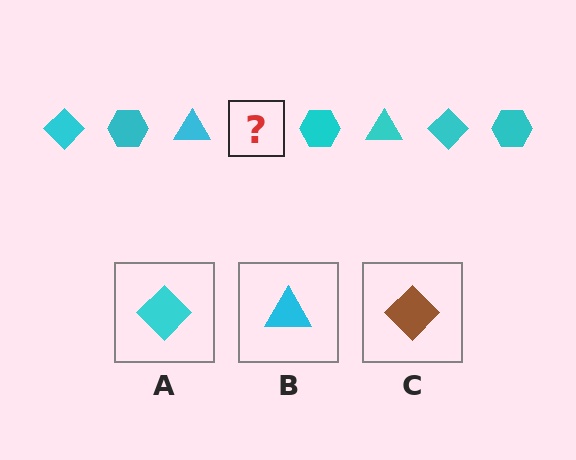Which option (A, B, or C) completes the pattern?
A.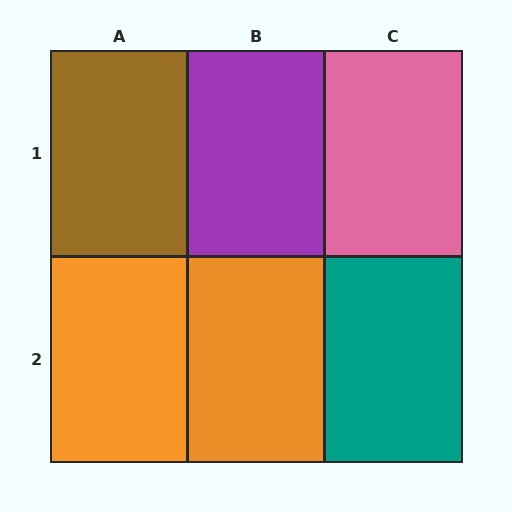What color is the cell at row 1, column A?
Brown.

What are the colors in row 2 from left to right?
Orange, orange, teal.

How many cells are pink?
1 cell is pink.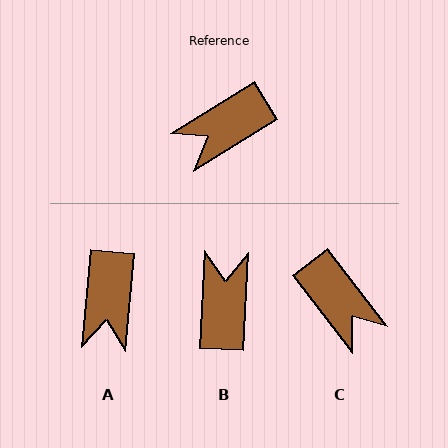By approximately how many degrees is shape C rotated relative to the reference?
Approximately 96 degrees counter-clockwise.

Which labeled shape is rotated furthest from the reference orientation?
B, about 125 degrees away.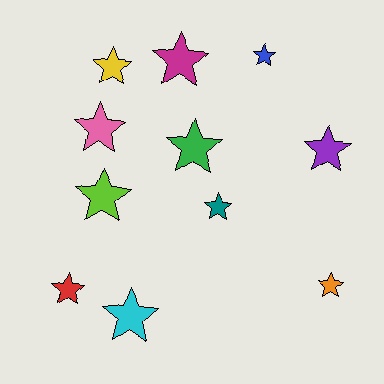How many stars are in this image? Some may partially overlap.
There are 11 stars.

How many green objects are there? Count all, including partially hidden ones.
There is 1 green object.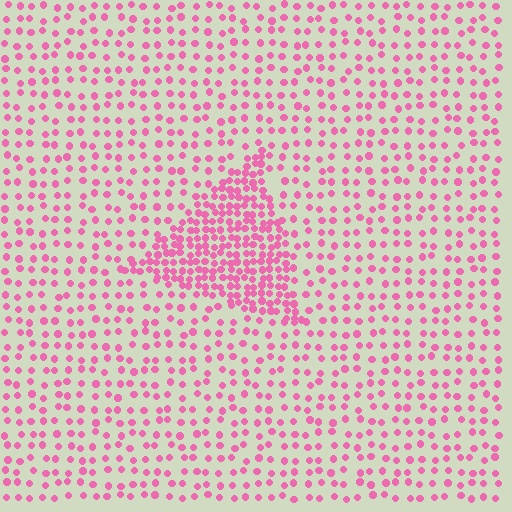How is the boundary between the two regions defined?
The boundary is defined by a change in element density (approximately 2.4x ratio). All elements are the same color, size, and shape.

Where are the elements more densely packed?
The elements are more densely packed inside the triangle boundary.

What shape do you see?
I see a triangle.